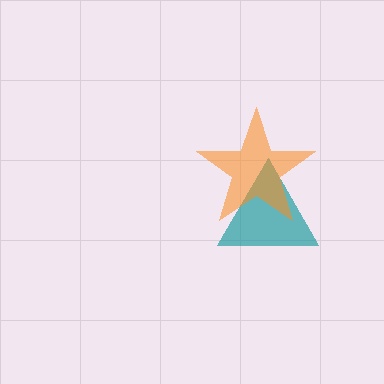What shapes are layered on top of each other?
The layered shapes are: a teal triangle, an orange star.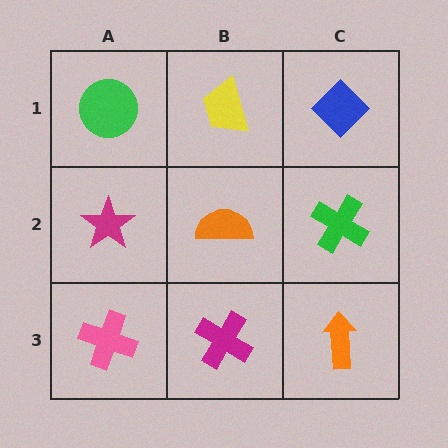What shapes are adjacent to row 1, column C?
A green cross (row 2, column C), a yellow trapezoid (row 1, column B).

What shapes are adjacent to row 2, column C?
A blue diamond (row 1, column C), an orange arrow (row 3, column C), an orange semicircle (row 2, column B).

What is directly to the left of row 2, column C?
An orange semicircle.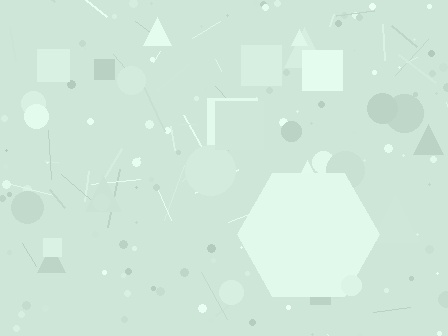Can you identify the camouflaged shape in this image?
The camouflaged shape is a hexagon.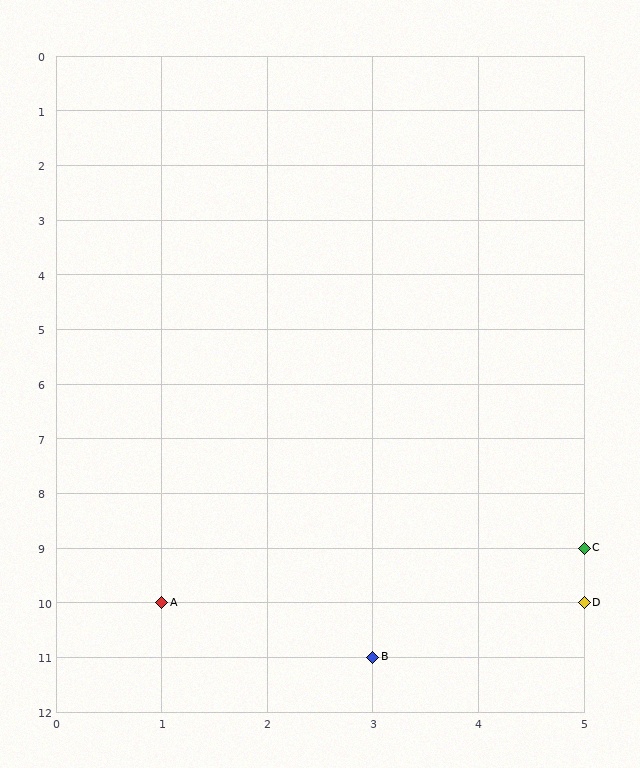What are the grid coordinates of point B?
Point B is at grid coordinates (3, 11).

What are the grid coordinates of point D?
Point D is at grid coordinates (5, 10).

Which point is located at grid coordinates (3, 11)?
Point B is at (3, 11).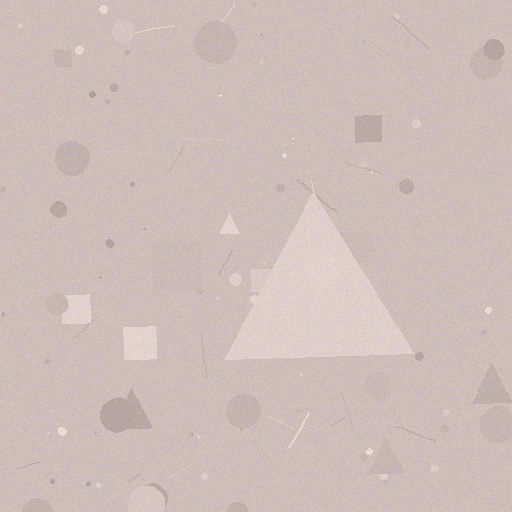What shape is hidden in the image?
A triangle is hidden in the image.